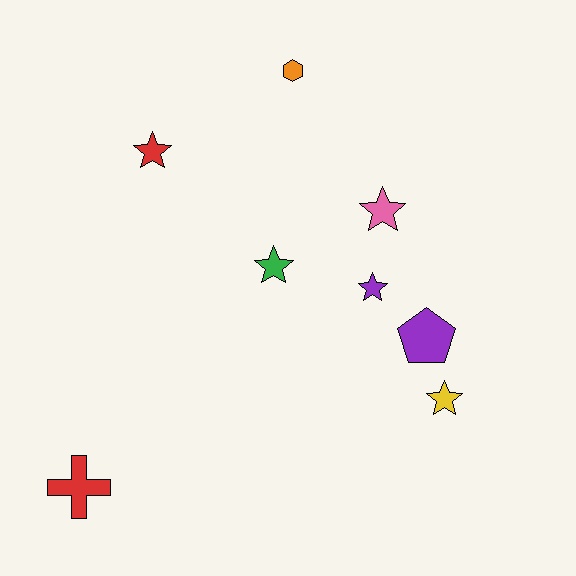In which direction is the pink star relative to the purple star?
The pink star is above the purple star.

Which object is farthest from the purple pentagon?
The red cross is farthest from the purple pentagon.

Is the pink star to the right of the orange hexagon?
Yes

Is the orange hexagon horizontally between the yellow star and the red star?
Yes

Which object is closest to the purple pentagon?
The yellow star is closest to the purple pentagon.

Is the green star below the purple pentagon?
No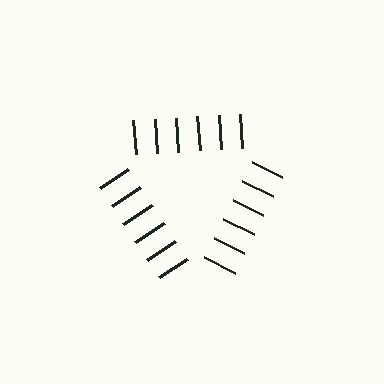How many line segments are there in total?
18 — 6 along each of the 3 edges.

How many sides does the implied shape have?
3 sides — the line-ends trace a triangle.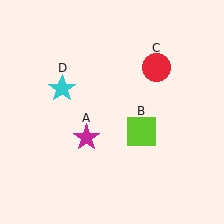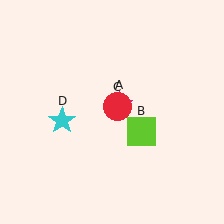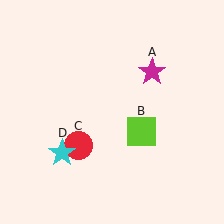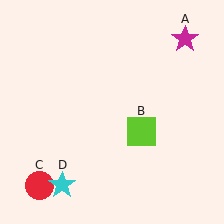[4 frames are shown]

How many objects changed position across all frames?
3 objects changed position: magenta star (object A), red circle (object C), cyan star (object D).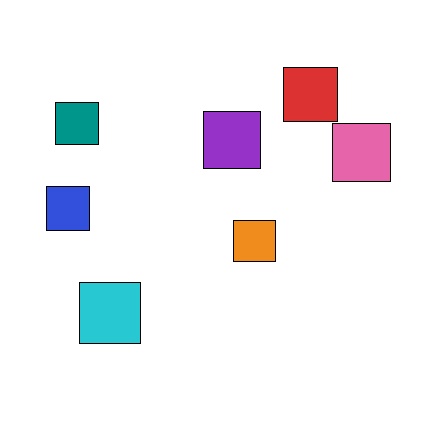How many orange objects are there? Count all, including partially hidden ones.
There is 1 orange object.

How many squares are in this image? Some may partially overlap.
There are 7 squares.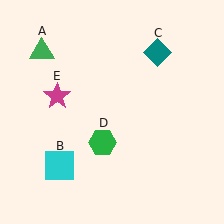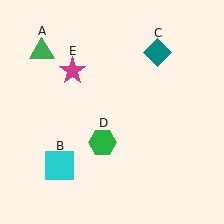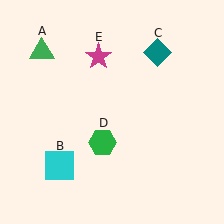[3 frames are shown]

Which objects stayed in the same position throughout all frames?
Green triangle (object A) and cyan square (object B) and teal diamond (object C) and green hexagon (object D) remained stationary.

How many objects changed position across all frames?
1 object changed position: magenta star (object E).